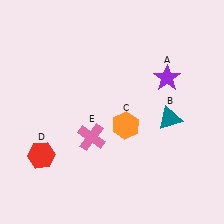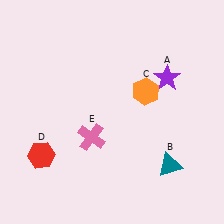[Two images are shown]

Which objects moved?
The objects that moved are: the teal triangle (B), the orange hexagon (C).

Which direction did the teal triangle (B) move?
The teal triangle (B) moved down.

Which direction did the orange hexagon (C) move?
The orange hexagon (C) moved up.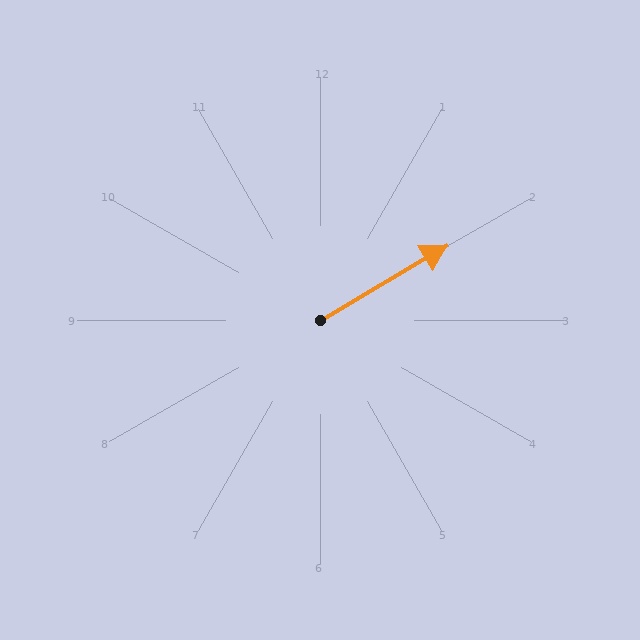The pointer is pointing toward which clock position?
Roughly 2 o'clock.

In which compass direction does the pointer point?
Northeast.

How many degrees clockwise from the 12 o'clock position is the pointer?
Approximately 59 degrees.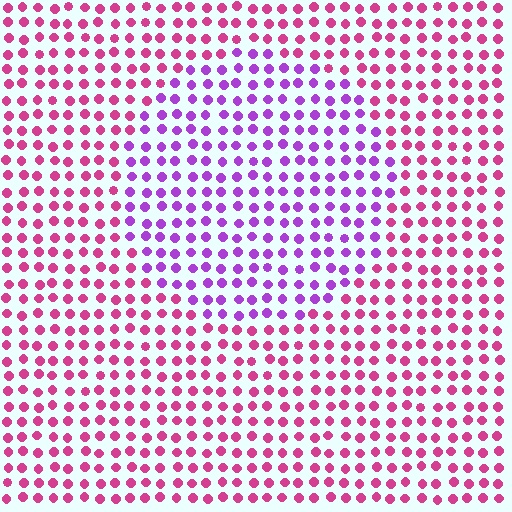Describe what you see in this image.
The image is filled with small magenta elements in a uniform arrangement. A circle-shaped region is visible where the elements are tinted to a slightly different hue, forming a subtle color boundary.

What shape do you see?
I see a circle.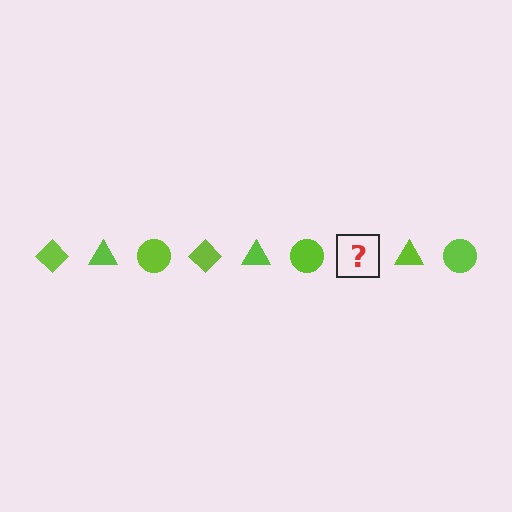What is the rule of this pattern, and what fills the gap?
The rule is that the pattern cycles through diamond, triangle, circle shapes in lime. The gap should be filled with a lime diamond.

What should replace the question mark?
The question mark should be replaced with a lime diamond.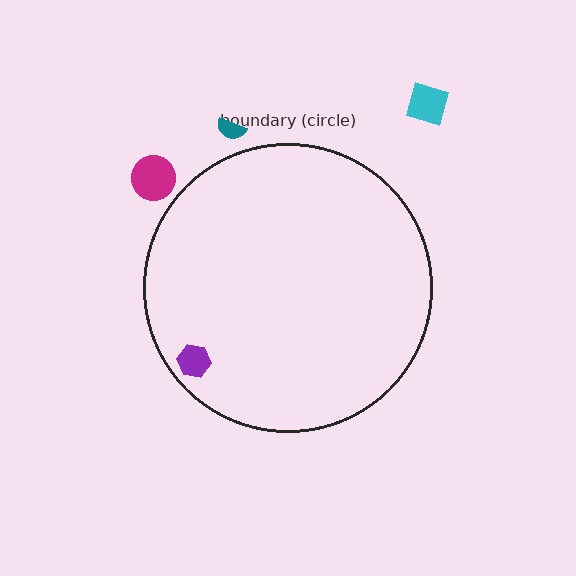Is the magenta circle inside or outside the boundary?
Outside.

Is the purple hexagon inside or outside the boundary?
Inside.